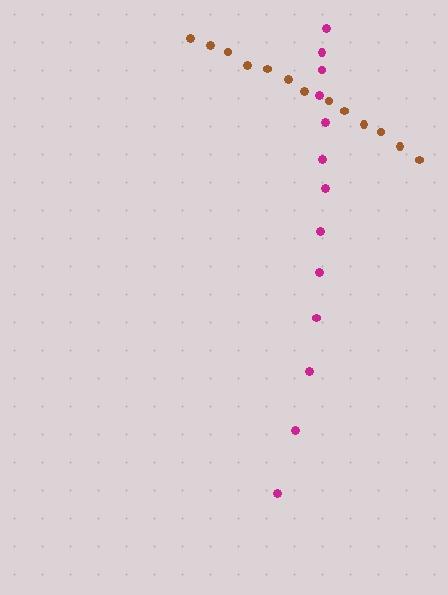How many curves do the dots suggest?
There are 2 distinct paths.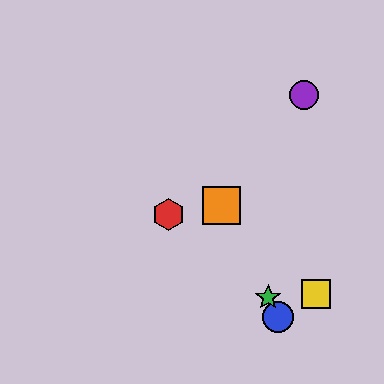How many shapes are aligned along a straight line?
3 shapes (the blue circle, the green star, the orange square) are aligned along a straight line.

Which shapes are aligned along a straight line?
The blue circle, the green star, the orange square are aligned along a straight line.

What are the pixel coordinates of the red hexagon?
The red hexagon is at (168, 215).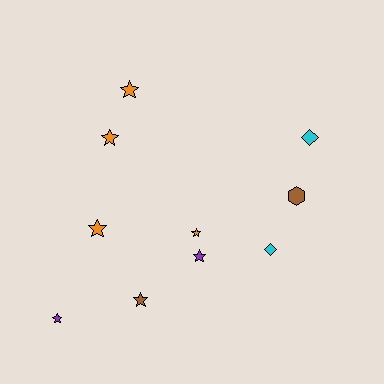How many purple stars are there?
There are 2 purple stars.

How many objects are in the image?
There are 10 objects.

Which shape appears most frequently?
Star, with 7 objects.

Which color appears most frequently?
Orange, with 4 objects.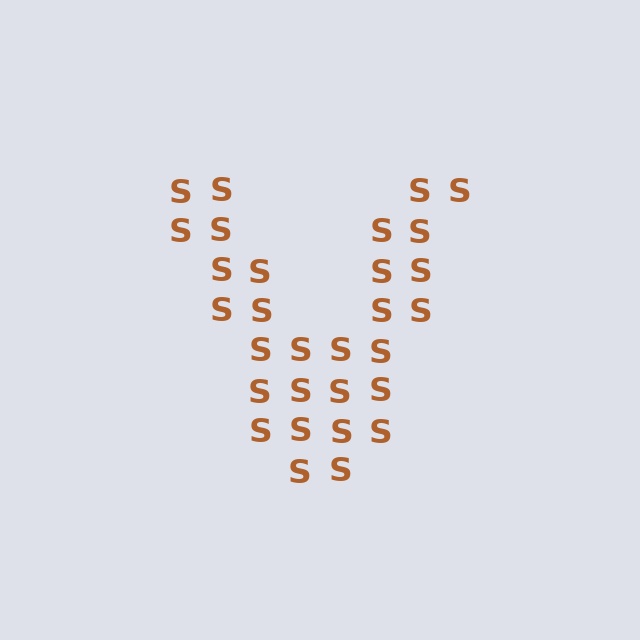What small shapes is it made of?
It is made of small letter S's.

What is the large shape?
The large shape is the letter V.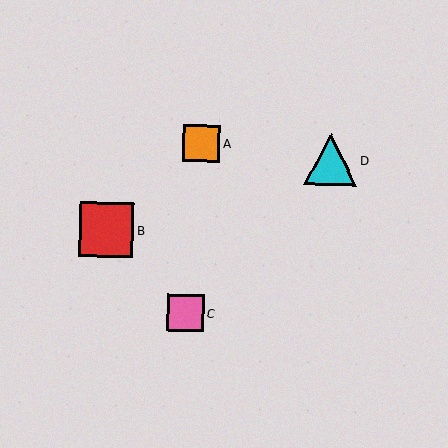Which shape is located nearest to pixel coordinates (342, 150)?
The cyan triangle (labeled D) at (331, 159) is nearest to that location.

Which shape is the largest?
The red square (labeled B) is the largest.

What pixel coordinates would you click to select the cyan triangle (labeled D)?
Click at (331, 159) to select the cyan triangle D.